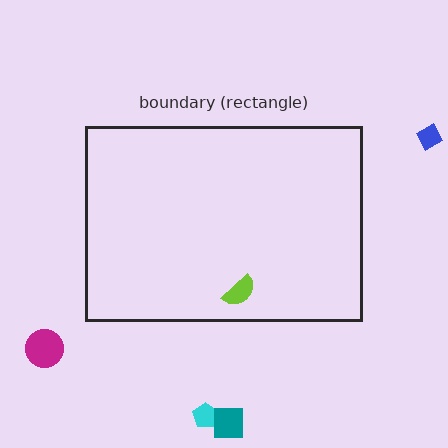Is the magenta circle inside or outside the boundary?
Outside.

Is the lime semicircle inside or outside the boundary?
Inside.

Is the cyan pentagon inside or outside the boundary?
Outside.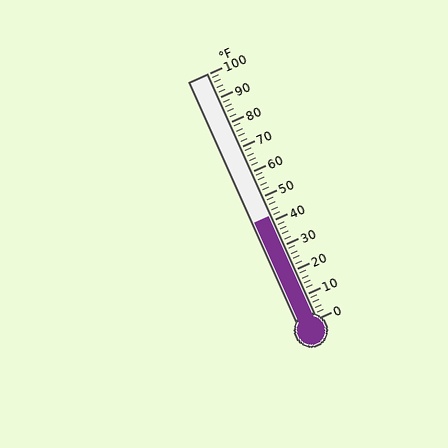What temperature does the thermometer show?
The thermometer shows approximately 42°F.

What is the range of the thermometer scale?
The thermometer scale ranges from 0°F to 100°F.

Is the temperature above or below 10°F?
The temperature is above 10°F.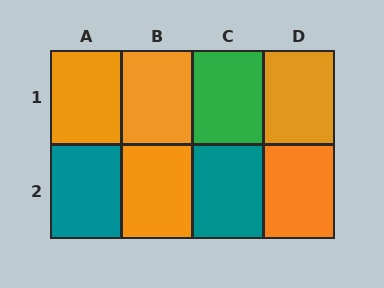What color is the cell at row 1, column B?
Orange.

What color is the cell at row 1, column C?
Green.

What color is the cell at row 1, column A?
Orange.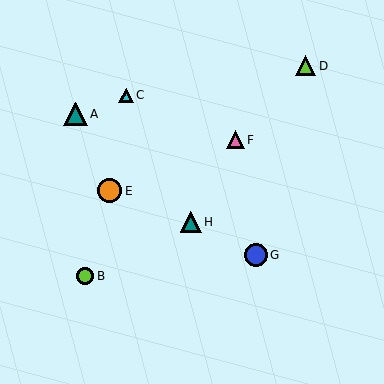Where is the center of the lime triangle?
The center of the lime triangle is at (305, 66).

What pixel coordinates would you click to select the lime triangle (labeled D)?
Click at (305, 66) to select the lime triangle D.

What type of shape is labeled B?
Shape B is a lime circle.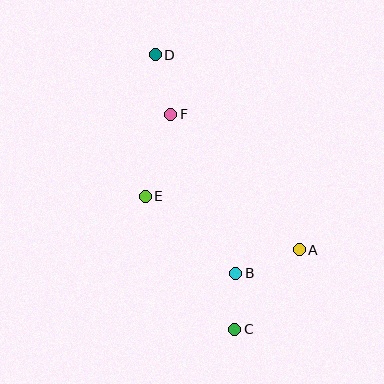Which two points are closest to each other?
Points B and C are closest to each other.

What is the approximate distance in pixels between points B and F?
The distance between B and F is approximately 172 pixels.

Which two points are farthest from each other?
Points C and D are farthest from each other.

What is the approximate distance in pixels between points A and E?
The distance between A and E is approximately 163 pixels.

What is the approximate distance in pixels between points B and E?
The distance between B and E is approximately 119 pixels.